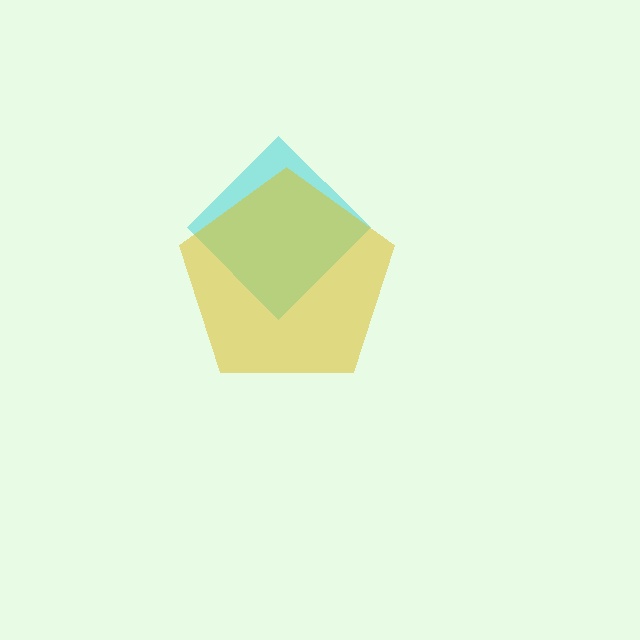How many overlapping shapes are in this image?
There are 2 overlapping shapes in the image.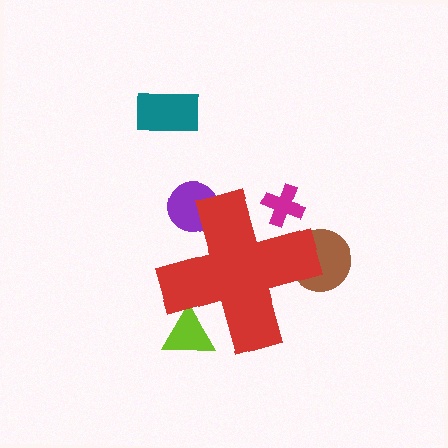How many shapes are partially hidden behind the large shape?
4 shapes are partially hidden.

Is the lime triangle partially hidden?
Yes, the lime triangle is partially hidden behind the red cross.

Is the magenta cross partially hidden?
Yes, the magenta cross is partially hidden behind the red cross.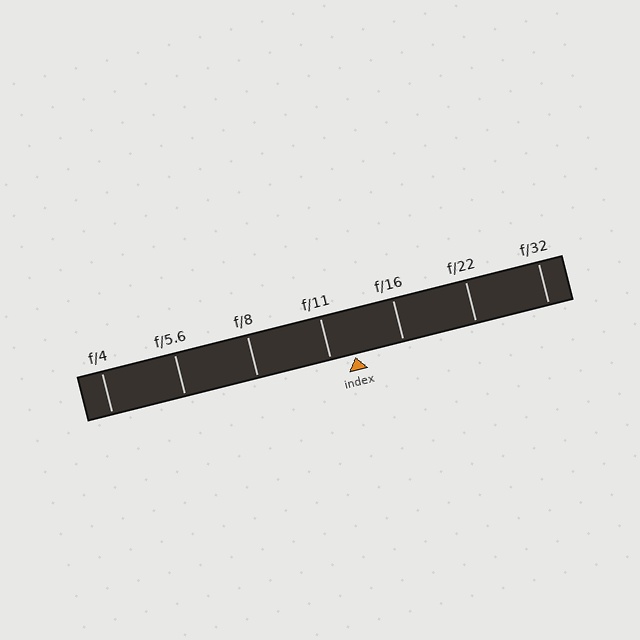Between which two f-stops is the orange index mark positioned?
The index mark is between f/11 and f/16.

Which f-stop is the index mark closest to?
The index mark is closest to f/11.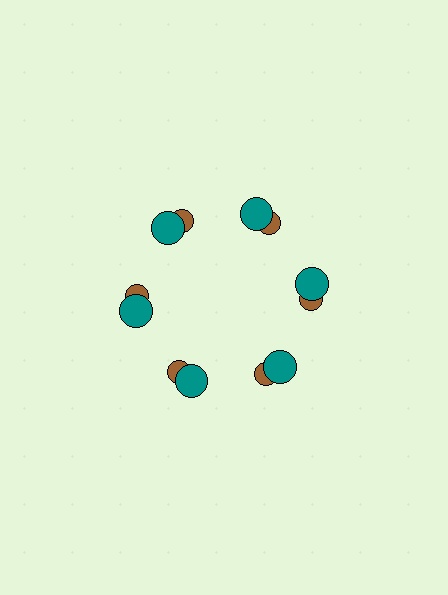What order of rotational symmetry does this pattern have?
This pattern has 6-fold rotational symmetry.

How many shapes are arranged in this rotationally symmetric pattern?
There are 12 shapes, arranged in 6 groups of 2.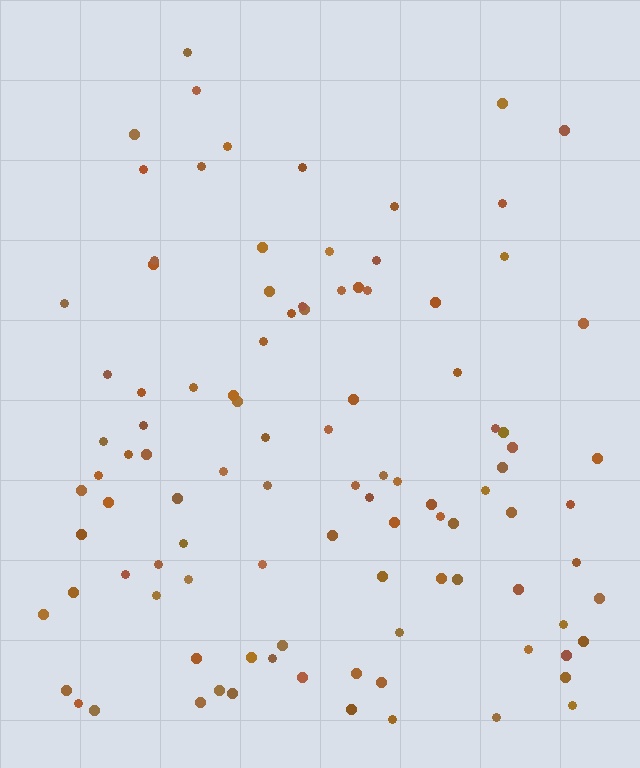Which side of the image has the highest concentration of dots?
The bottom.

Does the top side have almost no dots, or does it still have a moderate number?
Still a moderate number, just noticeably fewer than the bottom.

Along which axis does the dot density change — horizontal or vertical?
Vertical.